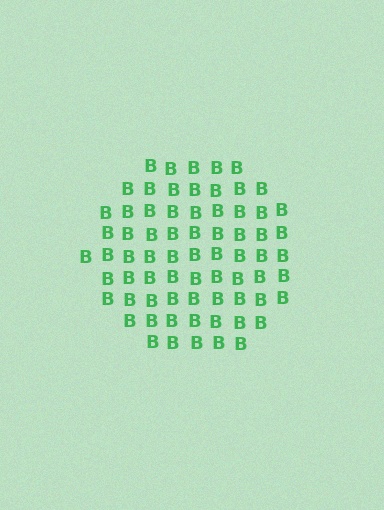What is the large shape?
The large shape is a circle.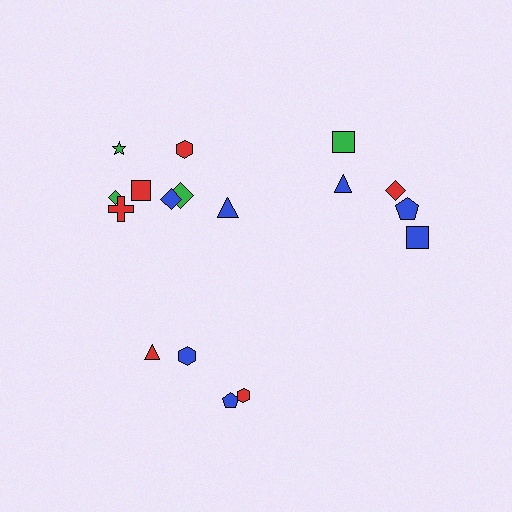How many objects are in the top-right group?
There are 5 objects.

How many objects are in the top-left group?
There are 8 objects.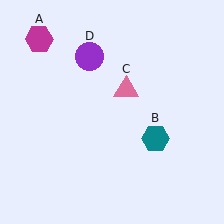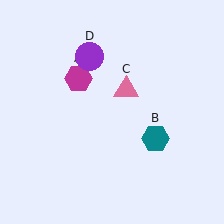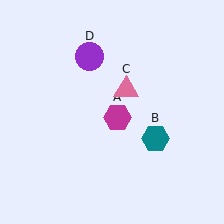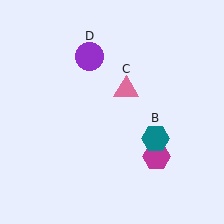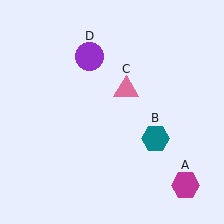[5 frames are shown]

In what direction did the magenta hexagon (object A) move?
The magenta hexagon (object A) moved down and to the right.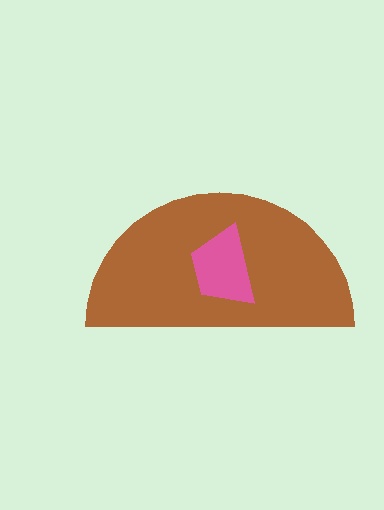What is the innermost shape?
The pink trapezoid.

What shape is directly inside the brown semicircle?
The pink trapezoid.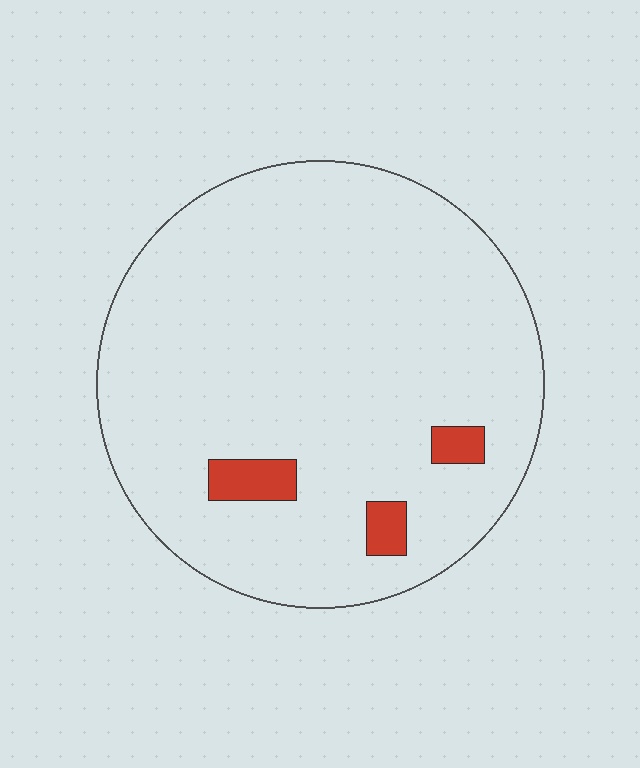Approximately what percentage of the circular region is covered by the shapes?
Approximately 5%.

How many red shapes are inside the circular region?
3.